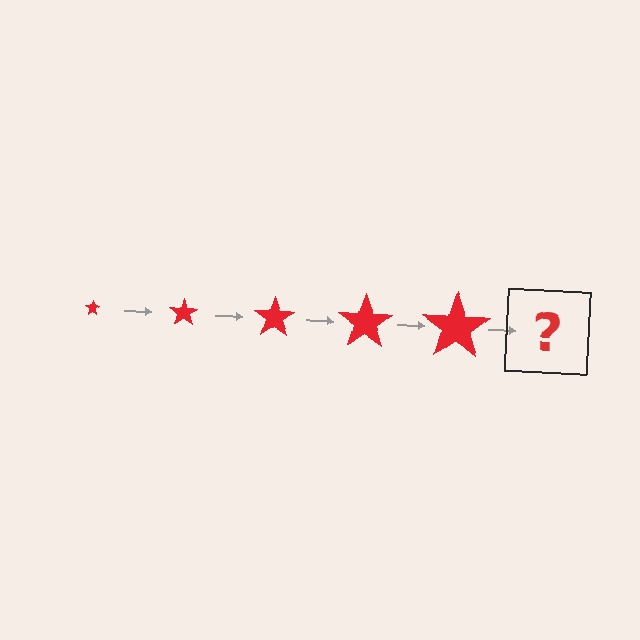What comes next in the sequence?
The next element should be a red star, larger than the previous one.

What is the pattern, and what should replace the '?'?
The pattern is that the star gets progressively larger each step. The '?' should be a red star, larger than the previous one.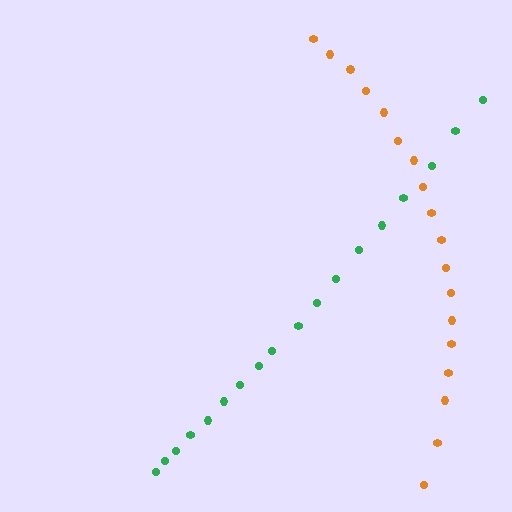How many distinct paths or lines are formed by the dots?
There are 2 distinct paths.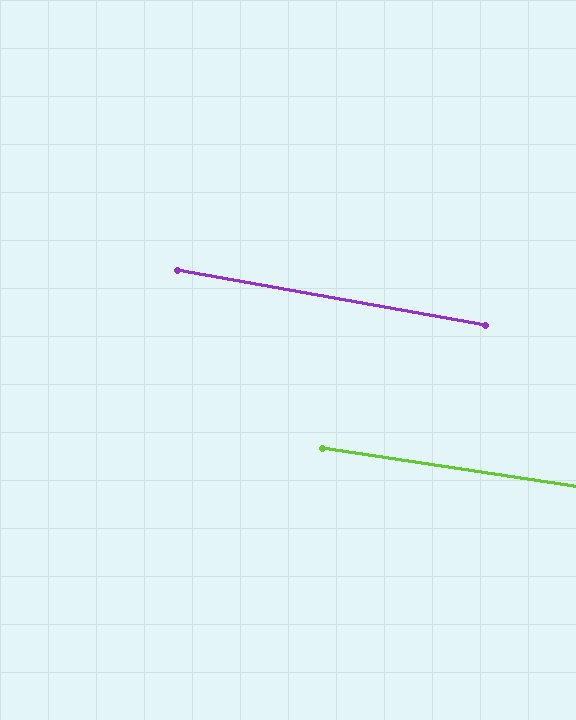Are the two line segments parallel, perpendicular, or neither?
Parallel — their directions differ by only 1.5°.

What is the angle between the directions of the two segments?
Approximately 2 degrees.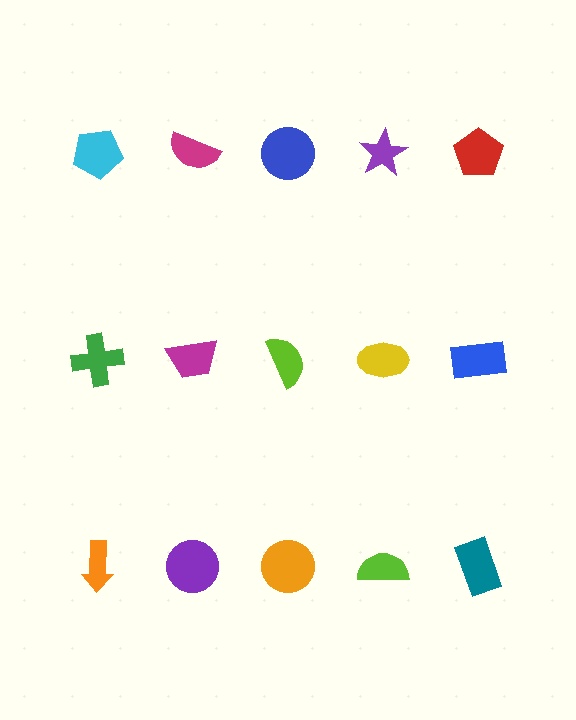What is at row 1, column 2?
A magenta semicircle.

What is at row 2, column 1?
A green cross.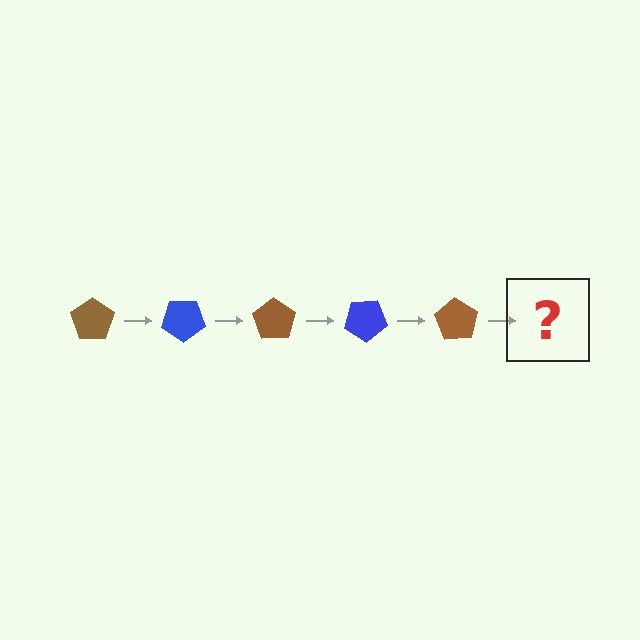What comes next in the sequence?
The next element should be a blue pentagon, rotated 175 degrees from the start.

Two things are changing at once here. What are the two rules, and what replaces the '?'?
The two rules are that it rotates 35 degrees each step and the color cycles through brown and blue. The '?' should be a blue pentagon, rotated 175 degrees from the start.